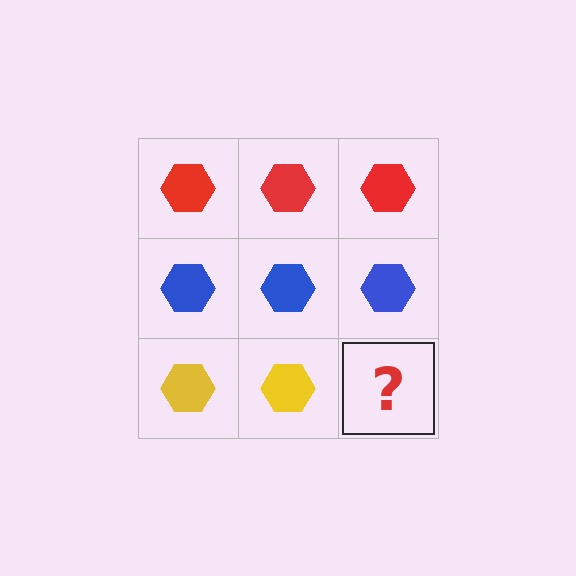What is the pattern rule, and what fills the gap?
The rule is that each row has a consistent color. The gap should be filled with a yellow hexagon.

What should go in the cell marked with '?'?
The missing cell should contain a yellow hexagon.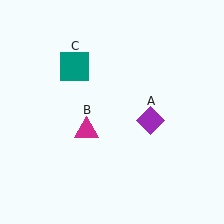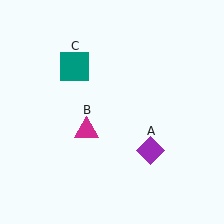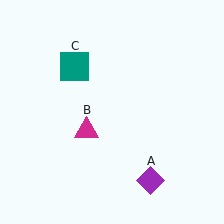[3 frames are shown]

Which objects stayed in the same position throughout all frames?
Magenta triangle (object B) and teal square (object C) remained stationary.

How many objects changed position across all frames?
1 object changed position: purple diamond (object A).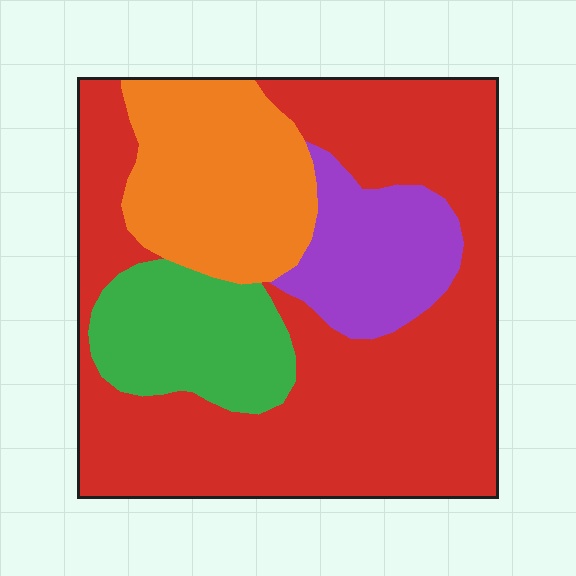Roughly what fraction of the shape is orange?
Orange covers roughly 20% of the shape.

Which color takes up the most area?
Red, at roughly 55%.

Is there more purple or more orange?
Orange.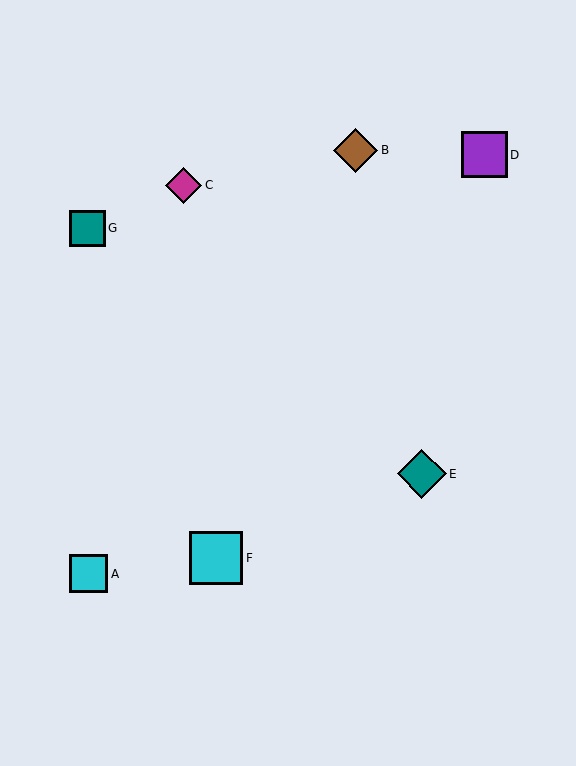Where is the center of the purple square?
The center of the purple square is at (484, 155).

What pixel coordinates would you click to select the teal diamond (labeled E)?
Click at (422, 474) to select the teal diamond E.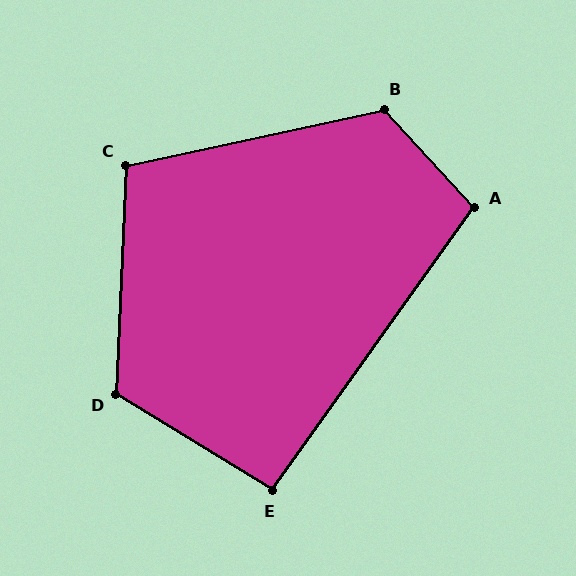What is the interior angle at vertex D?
Approximately 119 degrees (obtuse).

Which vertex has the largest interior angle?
B, at approximately 120 degrees.